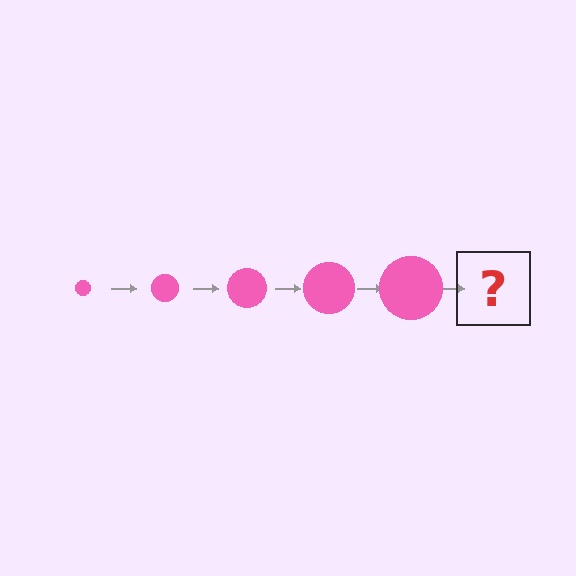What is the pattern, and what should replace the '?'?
The pattern is that the circle gets progressively larger each step. The '?' should be a pink circle, larger than the previous one.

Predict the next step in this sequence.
The next step is a pink circle, larger than the previous one.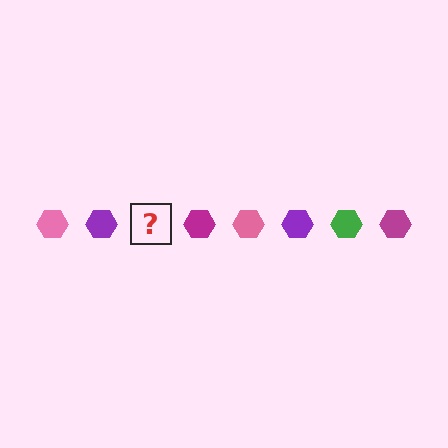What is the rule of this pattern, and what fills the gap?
The rule is that the pattern cycles through pink, purple, green, magenta hexagons. The gap should be filled with a green hexagon.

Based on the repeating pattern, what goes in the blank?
The blank should be a green hexagon.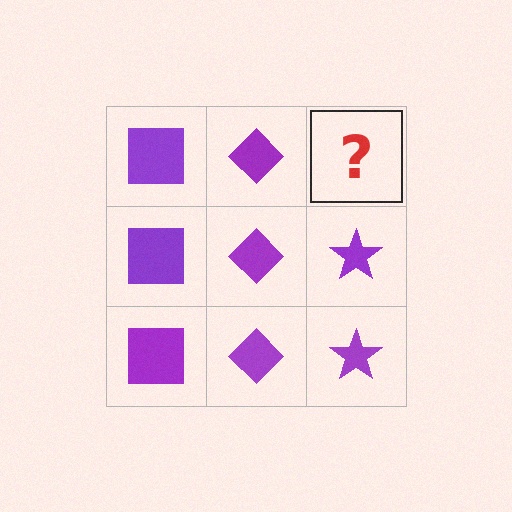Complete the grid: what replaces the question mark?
The question mark should be replaced with a purple star.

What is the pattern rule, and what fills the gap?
The rule is that each column has a consistent shape. The gap should be filled with a purple star.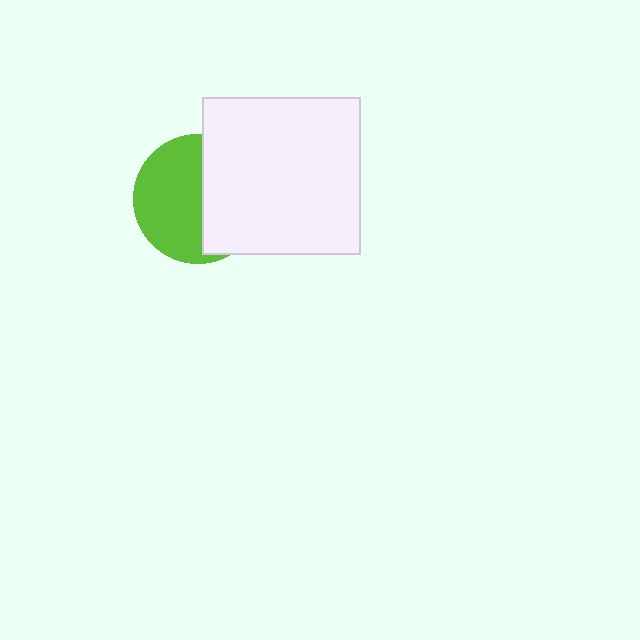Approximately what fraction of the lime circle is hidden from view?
Roughly 45% of the lime circle is hidden behind the white square.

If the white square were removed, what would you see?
You would see the complete lime circle.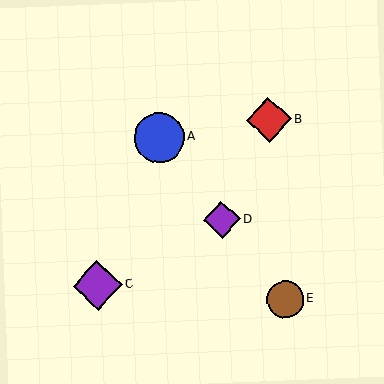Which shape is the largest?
The blue circle (labeled A) is the largest.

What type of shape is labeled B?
Shape B is a red diamond.